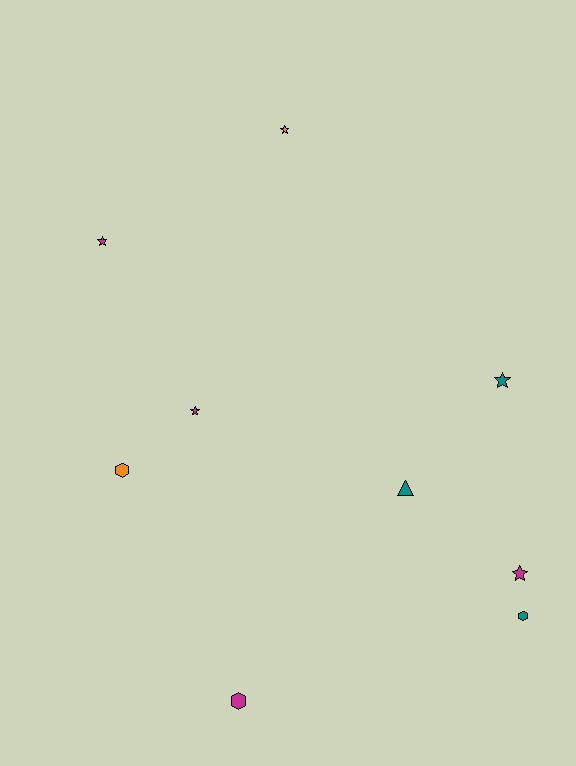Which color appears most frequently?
Magenta, with 4 objects.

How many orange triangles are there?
There are no orange triangles.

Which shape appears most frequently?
Star, with 5 objects.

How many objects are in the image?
There are 9 objects.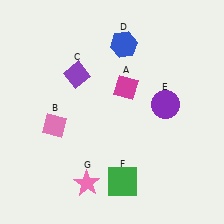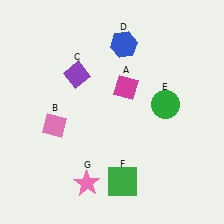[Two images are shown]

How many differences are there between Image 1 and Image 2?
There is 1 difference between the two images.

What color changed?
The circle (E) changed from purple in Image 1 to green in Image 2.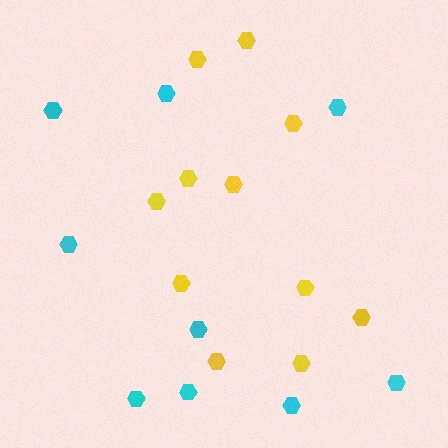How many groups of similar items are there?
There are 2 groups: one group of cyan hexagons (9) and one group of yellow hexagons (11).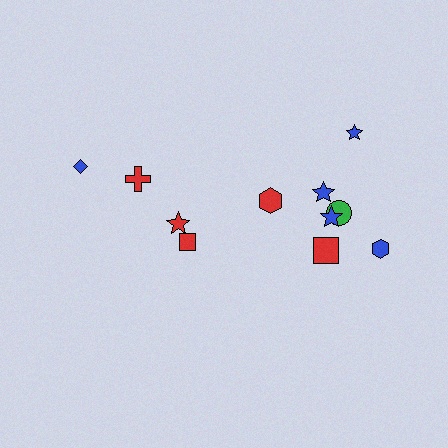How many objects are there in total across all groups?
There are 12 objects.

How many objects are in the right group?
There are 8 objects.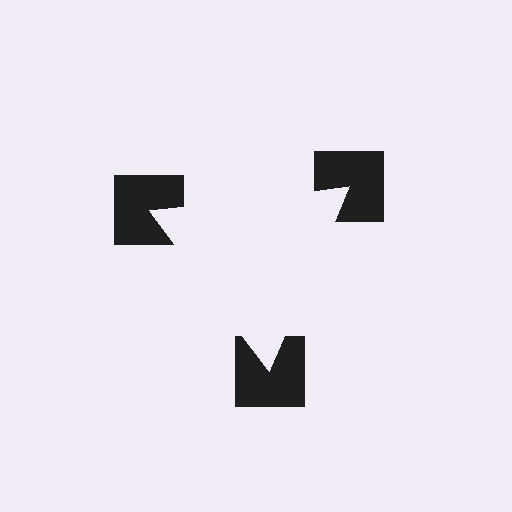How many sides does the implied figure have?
3 sides.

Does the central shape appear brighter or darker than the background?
It typically appears slightly brighter than the background, even though no actual brightness change is drawn.